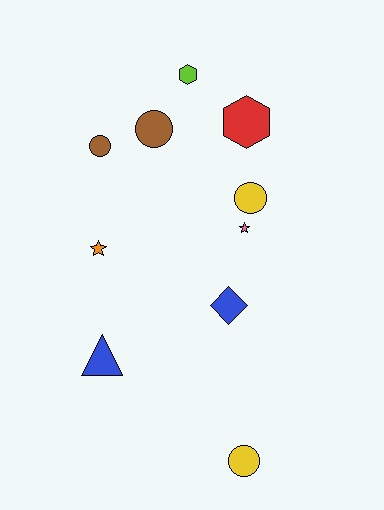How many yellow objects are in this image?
There are 2 yellow objects.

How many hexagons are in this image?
There are 2 hexagons.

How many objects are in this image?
There are 10 objects.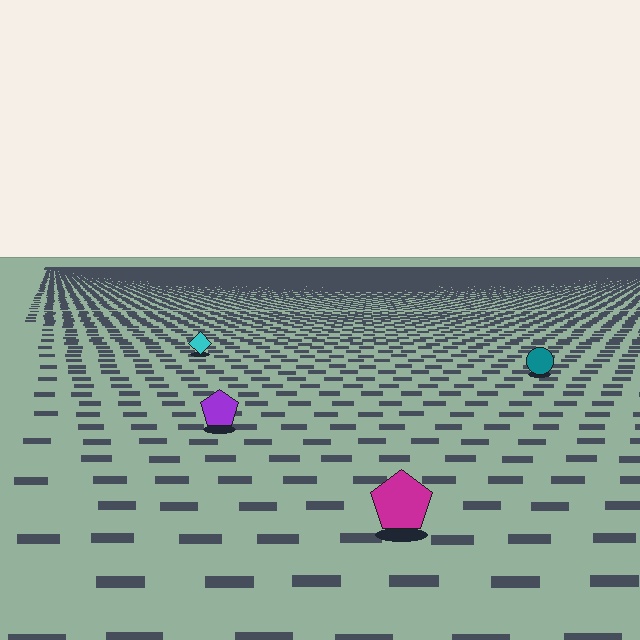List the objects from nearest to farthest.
From nearest to farthest: the magenta pentagon, the purple pentagon, the teal circle, the cyan diamond.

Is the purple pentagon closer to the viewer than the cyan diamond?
Yes. The purple pentagon is closer — you can tell from the texture gradient: the ground texture is coarser near it.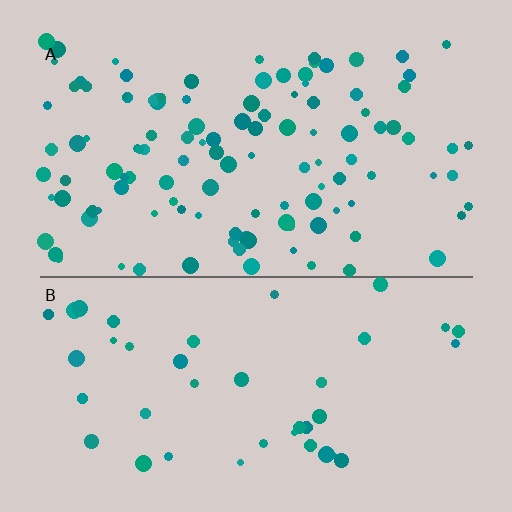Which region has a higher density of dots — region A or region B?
A (the top).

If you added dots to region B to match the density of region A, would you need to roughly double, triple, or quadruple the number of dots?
Approximately triple.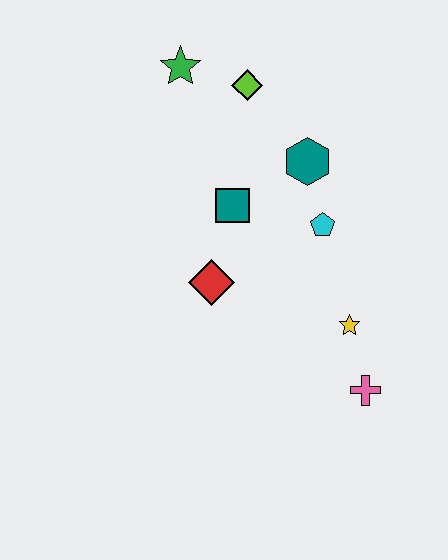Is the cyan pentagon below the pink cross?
No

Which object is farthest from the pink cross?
The green star is farthest from the pink cross.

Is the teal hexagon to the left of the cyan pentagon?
Yes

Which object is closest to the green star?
The lime diamond is closest to the green star.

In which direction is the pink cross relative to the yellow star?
The pink cross is below the yellow star.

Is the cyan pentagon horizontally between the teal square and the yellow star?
Yes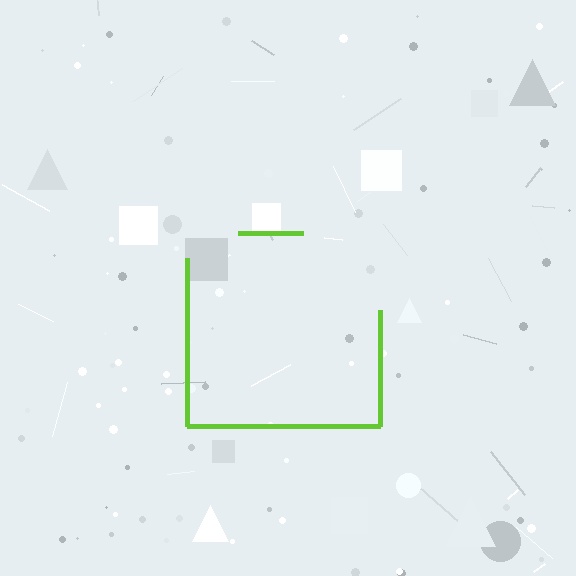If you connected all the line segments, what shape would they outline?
They would outline a square.